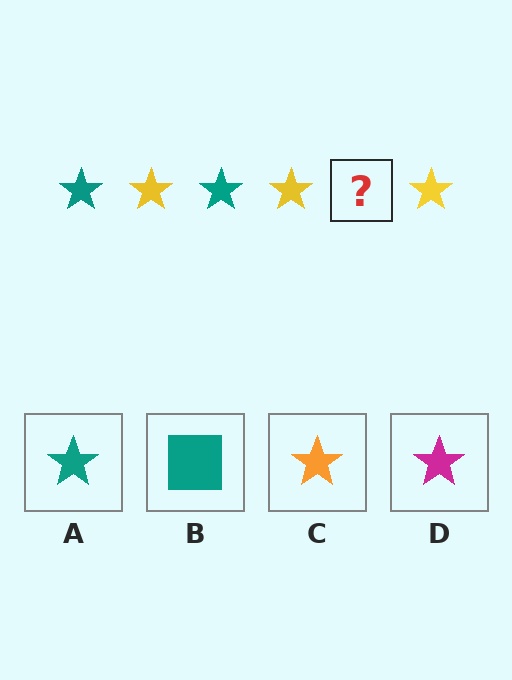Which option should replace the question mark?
Option A.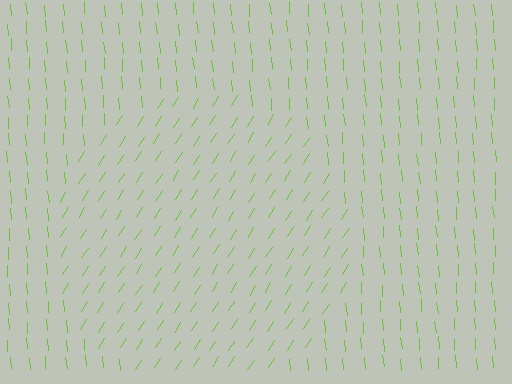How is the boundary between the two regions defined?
The boundary is defined purely by a change in line orientation (approximately 37 degrees difference). All lines are the same color and thickness.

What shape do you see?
I see a circle.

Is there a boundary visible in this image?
Yes, there is a texture boundary formed by a change in line orientation.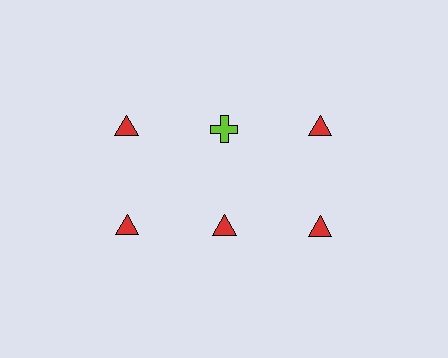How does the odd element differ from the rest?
It differs in both color (lime instead of red) and shape (cross instead of triangle).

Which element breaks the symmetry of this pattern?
The lime cross in the top row, second from left column breaks the symmetry. All other shapes are red triangles.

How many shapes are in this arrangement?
There are 6 shapes arranged in a grid pattern.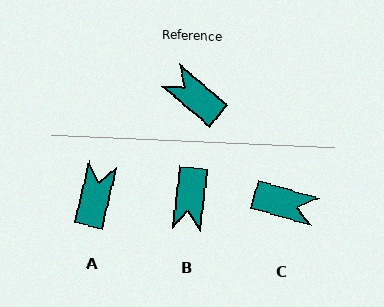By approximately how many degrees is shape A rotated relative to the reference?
Approximately 63 degrees clockwise.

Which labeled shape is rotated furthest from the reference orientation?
C, about 156 degrees away.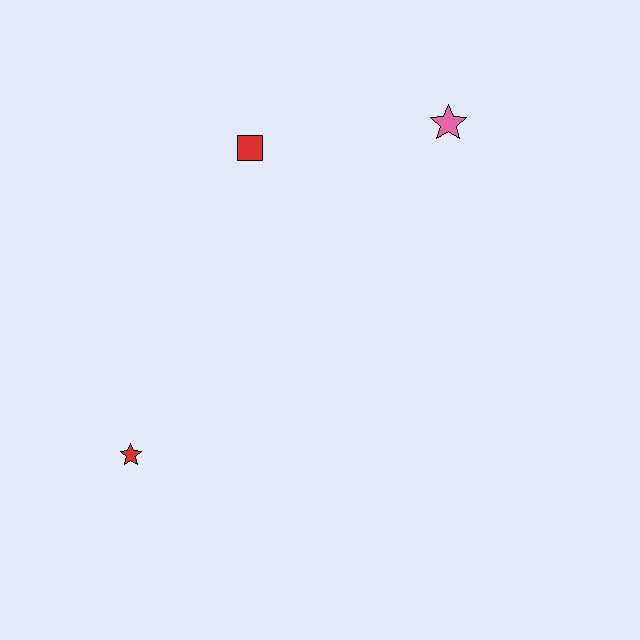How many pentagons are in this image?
There are no pentagons.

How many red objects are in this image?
There are 2 red objects.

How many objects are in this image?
There are 3 objects.